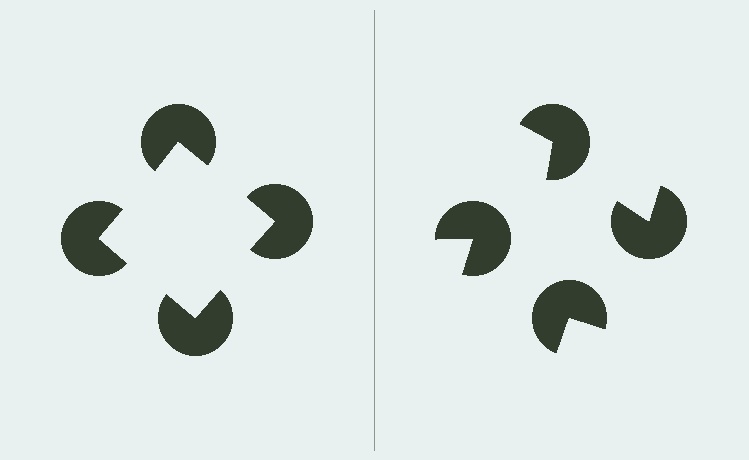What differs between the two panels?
The pac-man discs are positioned identically on both sides; only the wedge orientations differ. On the left they align to a square; on the right they are misaligned.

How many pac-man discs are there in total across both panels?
8 — 4 on each side.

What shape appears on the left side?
An illusory square.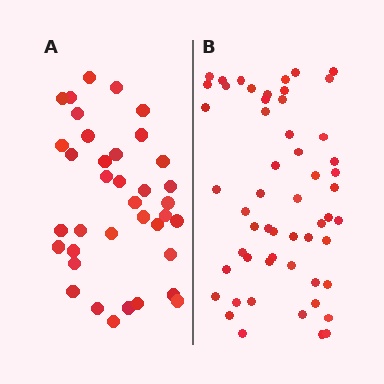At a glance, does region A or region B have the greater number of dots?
Region B (the right region) has more dots.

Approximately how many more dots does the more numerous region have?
Region B has approximately 20 more dots than region A.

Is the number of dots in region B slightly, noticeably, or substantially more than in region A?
Region B has substantially more. The ratio is roughly 1.5 to 1.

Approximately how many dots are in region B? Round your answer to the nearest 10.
About 60 dots. (The exact count is 55, which rounds to 60.)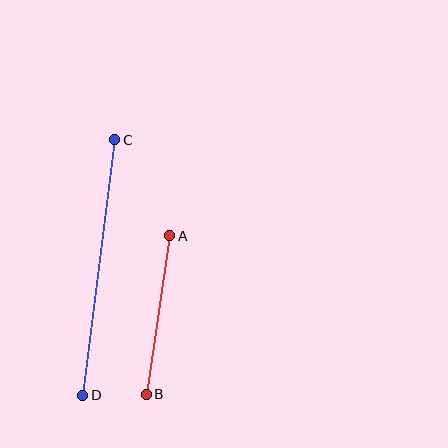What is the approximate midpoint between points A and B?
The midpoint is at approximately (158, 315) pixels.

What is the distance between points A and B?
The distance is approximately 161 pixels.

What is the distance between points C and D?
The distance is approximately 258 pixels.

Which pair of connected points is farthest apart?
Points C and D are farthest apart.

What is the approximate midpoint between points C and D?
The midpoint is at approximately (99, 267) pixels.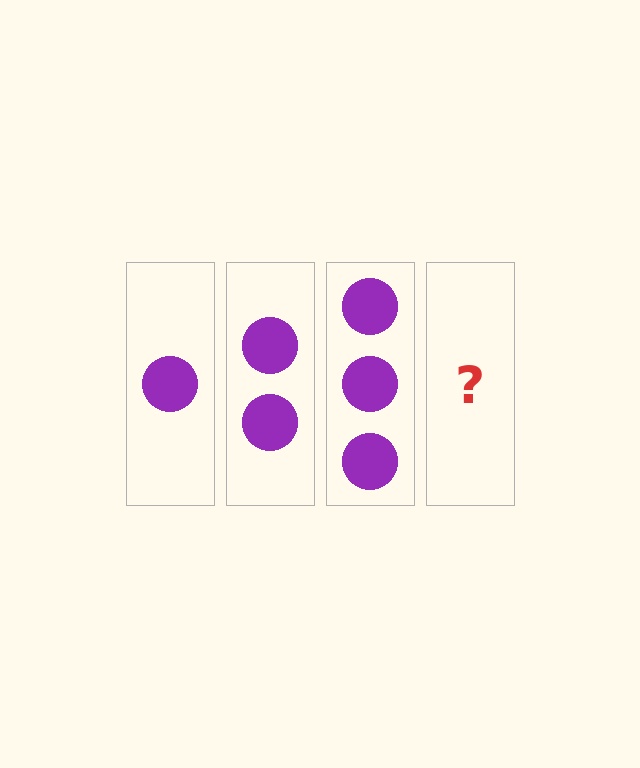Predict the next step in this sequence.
The next step is 4 circles.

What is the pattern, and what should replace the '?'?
The pattern is that each step adds one more circle. The '?' should be 4 circles.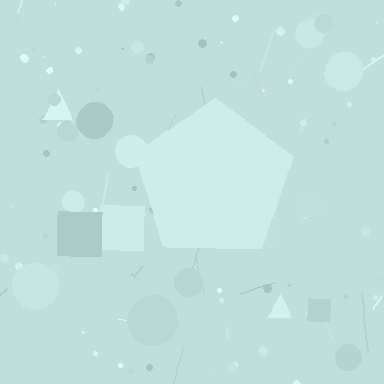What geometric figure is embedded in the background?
A pentagon is embedded in the background.